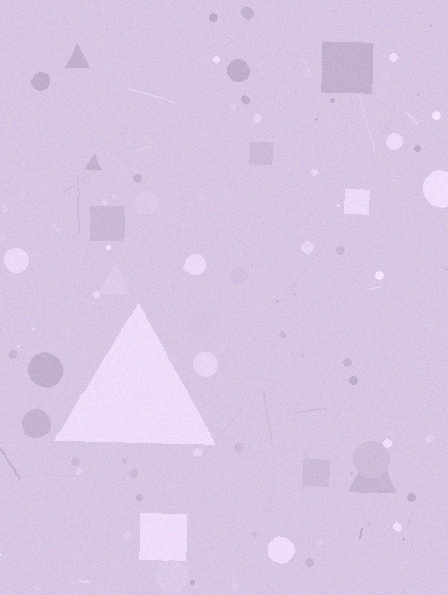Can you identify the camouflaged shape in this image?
The camouflaged shape is a triangle.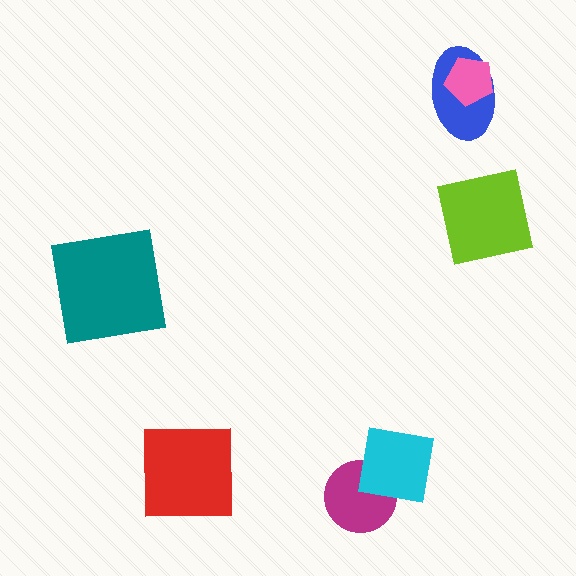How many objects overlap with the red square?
0 objects overlap with the red square.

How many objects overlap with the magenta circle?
1 object overlaps with the magenta circle.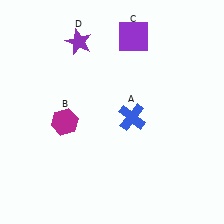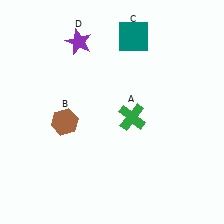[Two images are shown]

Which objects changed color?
A changed from blue to green. B changed from magenta to brown. C changed from purple to teal.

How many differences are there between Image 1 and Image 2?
There are 3 differences between the two images.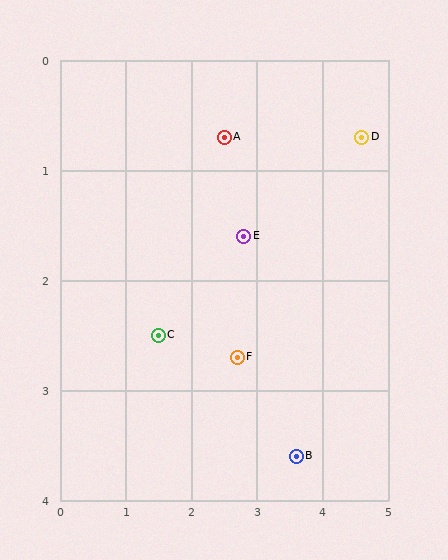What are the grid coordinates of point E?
Point E is at approximately (2.8, 1.6).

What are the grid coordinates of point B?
Point B is at approximately (3.6, 3.6).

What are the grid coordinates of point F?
Point F is at approximately (2.7, 2.7).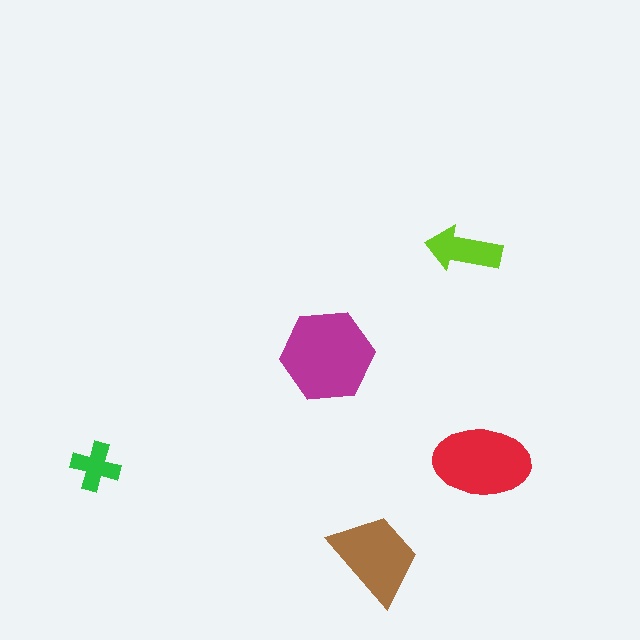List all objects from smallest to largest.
The green cross, the lime arrow, the brown trapezoid, the red ellipse, the magenta hexagon.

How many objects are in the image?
There are 5 objects in the image.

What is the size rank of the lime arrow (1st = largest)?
4th.